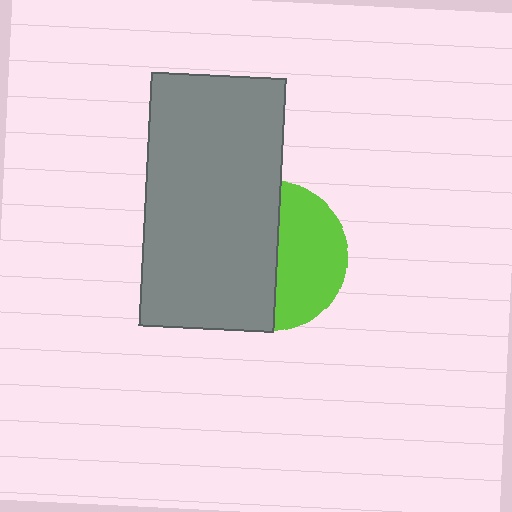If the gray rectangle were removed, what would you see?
You would see the complete lime circle.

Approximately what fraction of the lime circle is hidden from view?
Roughly 54% of the lime circle is hidden behind the gray rectangle.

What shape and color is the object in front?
The object in front is a gray rectangle.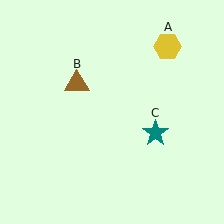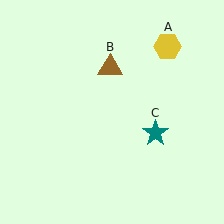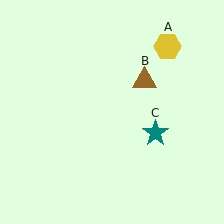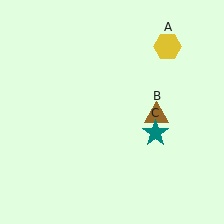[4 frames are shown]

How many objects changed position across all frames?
1 object changed position: brown triangle (object B).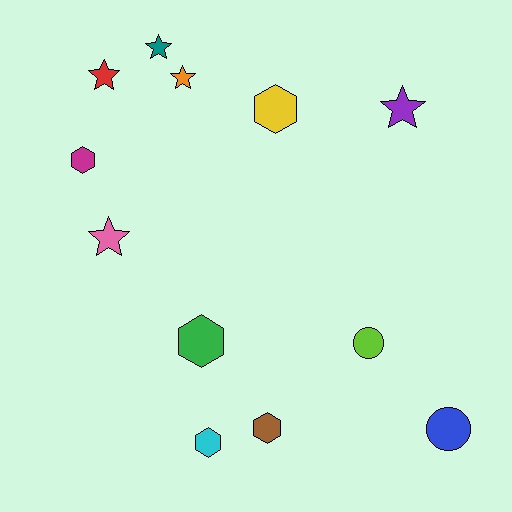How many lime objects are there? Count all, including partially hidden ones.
There is 1 lime object.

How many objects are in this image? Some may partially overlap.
There are 12 objects.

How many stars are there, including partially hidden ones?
There are 5 stars.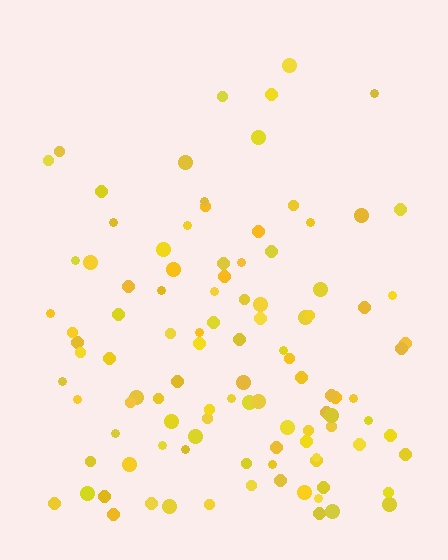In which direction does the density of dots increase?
From top to bottom, with the bottom side densest.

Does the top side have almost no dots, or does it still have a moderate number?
Still a moderate number, just noticeably fewer than the bottom.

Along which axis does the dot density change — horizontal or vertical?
Vertical.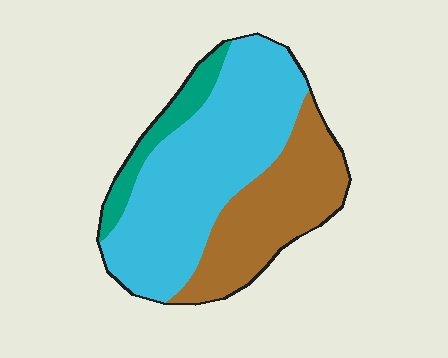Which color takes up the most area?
Cyan, at roughly 55%.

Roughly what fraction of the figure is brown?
Brown covers 33% of the figure.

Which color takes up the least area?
Teal, at roughly 10%.